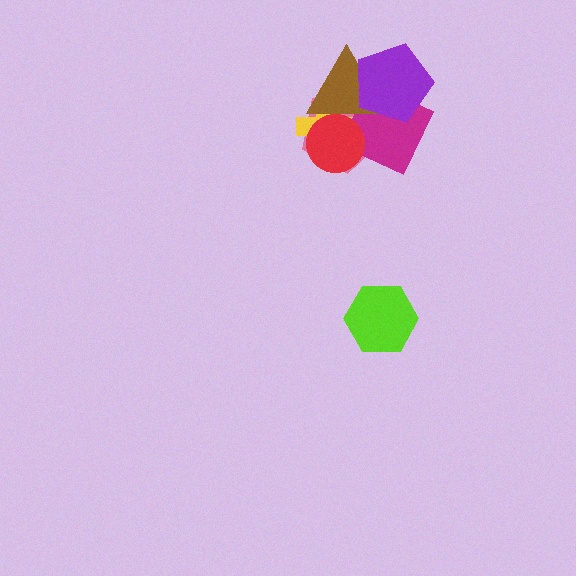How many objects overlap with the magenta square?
4 objects overlap with the magenta square.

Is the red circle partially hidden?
Yes, it is partially covered by another shape.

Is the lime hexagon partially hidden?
No, no other shape covers it.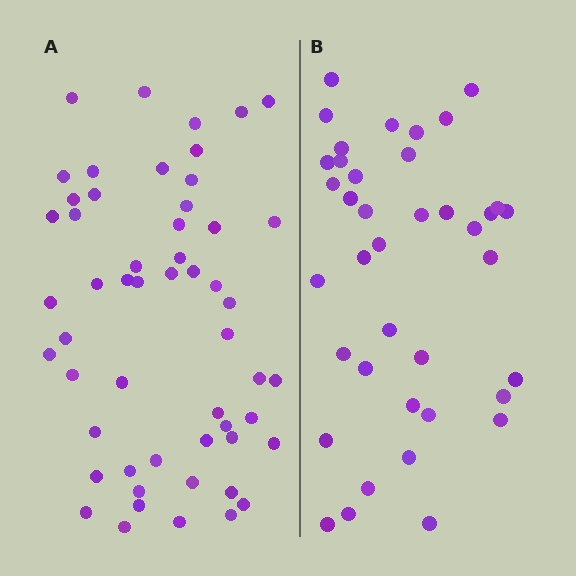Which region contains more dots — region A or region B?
Region A (the left region) has more dots.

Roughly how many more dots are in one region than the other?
Region A has approximately 15 more dots than region B.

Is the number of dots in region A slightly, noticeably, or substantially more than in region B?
Region A has noticeably more, but not dramatically so. The ratio is roughly 1.4 to 1.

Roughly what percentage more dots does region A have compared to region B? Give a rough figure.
About 40% more.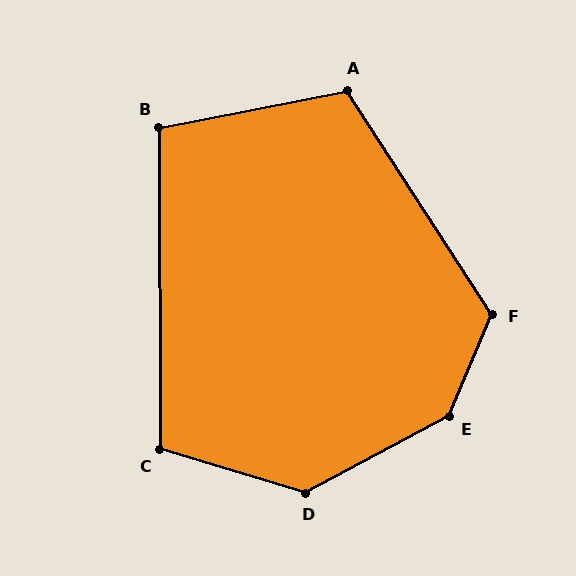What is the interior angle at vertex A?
Approximately 112 degrees (obtuse).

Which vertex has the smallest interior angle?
B, at approximately 101 degrees.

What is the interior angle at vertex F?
Approximately 124 degrees (obtuse).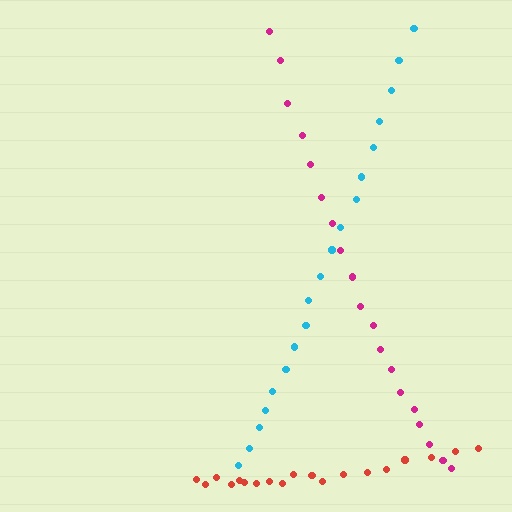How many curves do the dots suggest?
There are 3 distinct paths.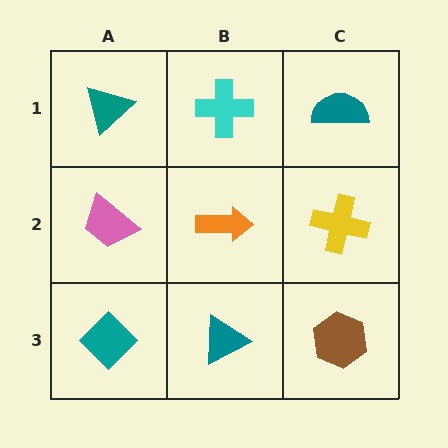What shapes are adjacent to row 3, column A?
A pink trapezoid (row 2, column A), a teal triangle (row 3, column B).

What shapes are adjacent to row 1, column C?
A yellow cross (row 2, column C), a cyan cross (row 1, column B).